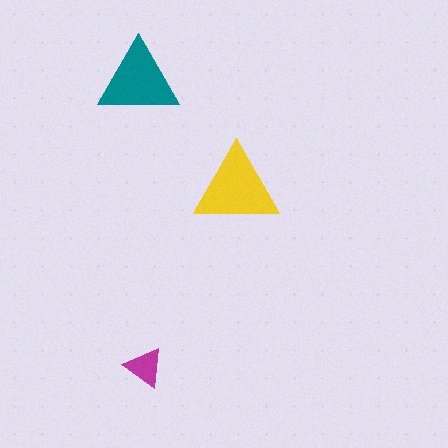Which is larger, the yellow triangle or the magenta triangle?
The yellow one.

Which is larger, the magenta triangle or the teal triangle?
The teal one.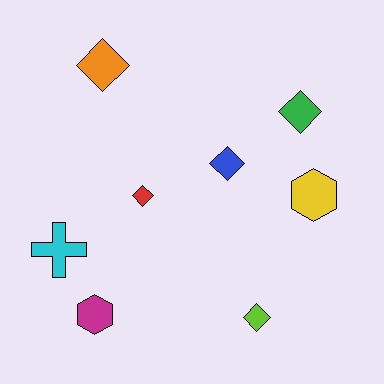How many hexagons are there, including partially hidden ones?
There are 2 hexagons.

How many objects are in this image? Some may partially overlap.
There are 8 objects.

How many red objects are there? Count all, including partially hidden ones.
There is 1 red object.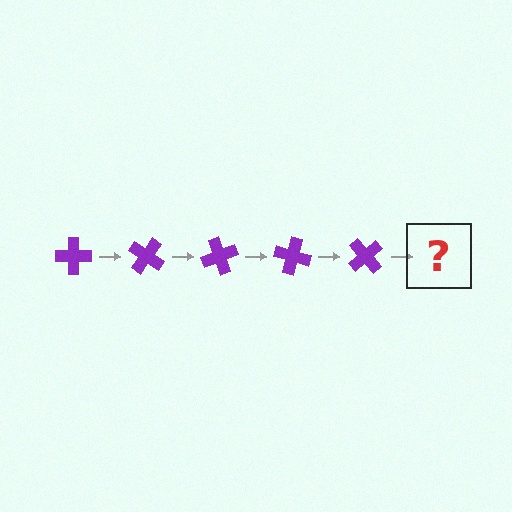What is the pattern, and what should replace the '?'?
The pattern is that the cross rotates 35 degrees each step. The '?' should be a purple cross rotated 175 degrees.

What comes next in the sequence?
The next element should be a purple cross rotated 175 degrees.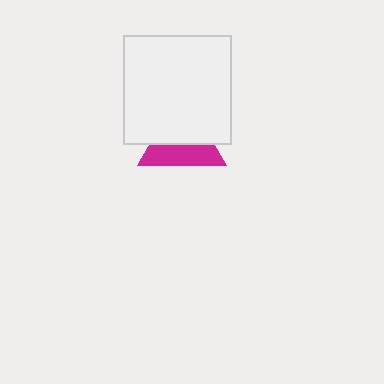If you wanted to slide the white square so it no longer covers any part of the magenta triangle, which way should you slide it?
Slide it up — that is the most direct way to separate the two shapes.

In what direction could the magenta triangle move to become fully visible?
The magenta triangle could move down. That would shift it out from behind the white square entirely.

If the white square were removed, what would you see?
You would see the complete magenta triangle.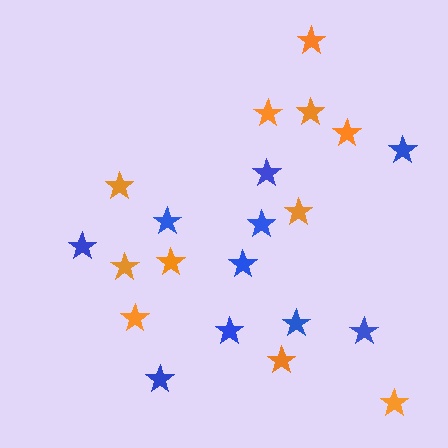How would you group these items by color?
There are 2 groups: one group of blue stars (10) and one group of orange stars (11).